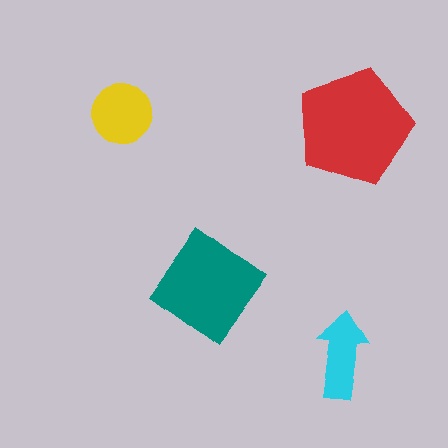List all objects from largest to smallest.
The red pentagon, the teal diamond, the yellow circle, the cyan arrow.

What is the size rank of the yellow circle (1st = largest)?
3rd.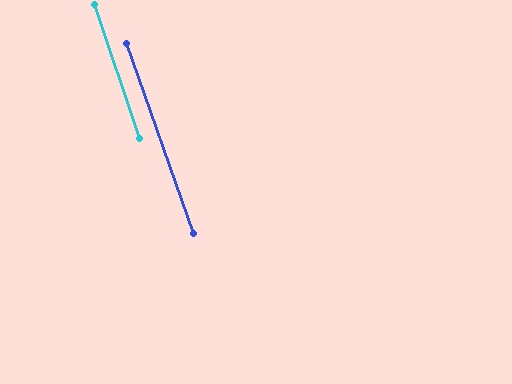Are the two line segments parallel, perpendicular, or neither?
Parallel — their directions differ by only 1.0°.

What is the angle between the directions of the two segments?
Approximately 1 degree.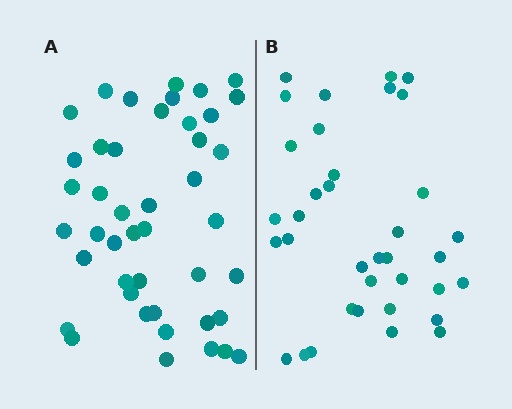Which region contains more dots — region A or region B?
Region A (the left region) has more dots.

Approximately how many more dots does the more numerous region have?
Region A has roughly 8 or so more dots than region B.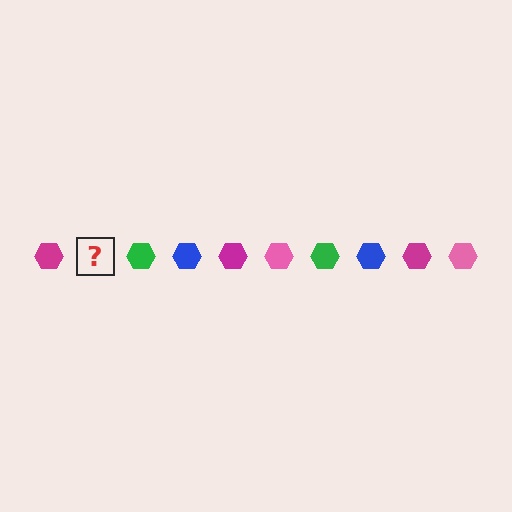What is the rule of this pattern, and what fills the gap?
The rule is that the pattern cycles through magenta, pink, green, blue hexagons. The gap should be filled with a pink hexagon.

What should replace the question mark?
The question mark should be replaced with a pink hexagon.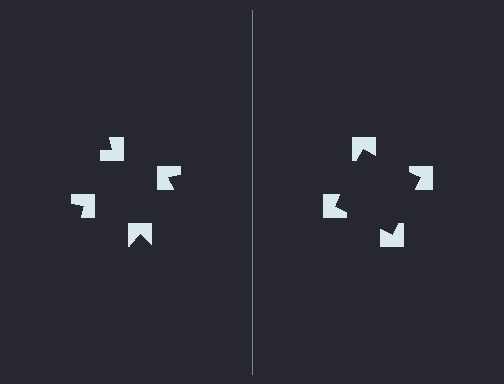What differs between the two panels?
The notched squares are positioned identically on both sides; only the wedge orientations differ. On the right they align to a square; on the left they are misaligned.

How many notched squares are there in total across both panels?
8 — 4 on each side.